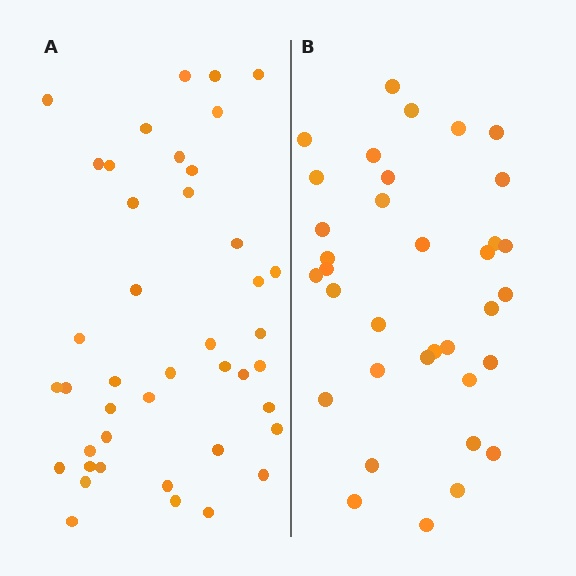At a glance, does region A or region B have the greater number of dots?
Region A (the left region) has more dots.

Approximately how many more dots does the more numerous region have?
Region A has roughly 8 or so more dots than region B.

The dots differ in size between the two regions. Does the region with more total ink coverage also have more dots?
No. Region B has more total ink coverage because its dots are larger, but region A actually contains more individual dots. Total area can be misleading — the number of items is what matters here.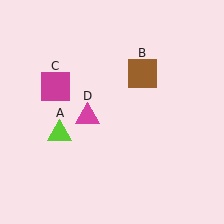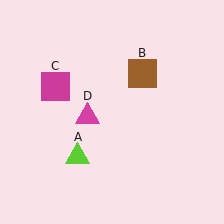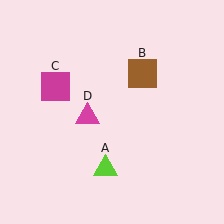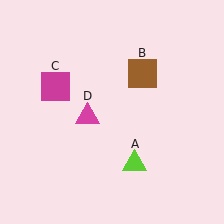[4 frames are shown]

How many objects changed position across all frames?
1 object changed position: lime triangle (object A).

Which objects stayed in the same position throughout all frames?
Brown square (object B) and magenta square (object C) and magenta triangle (object D) remained stationary.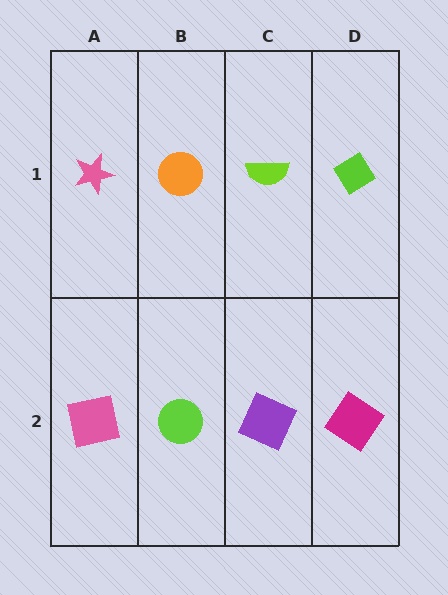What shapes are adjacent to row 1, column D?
A magenta diamond (row 2, column D), a lime semicircle (row 1, column C).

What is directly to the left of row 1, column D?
A lime semicircle.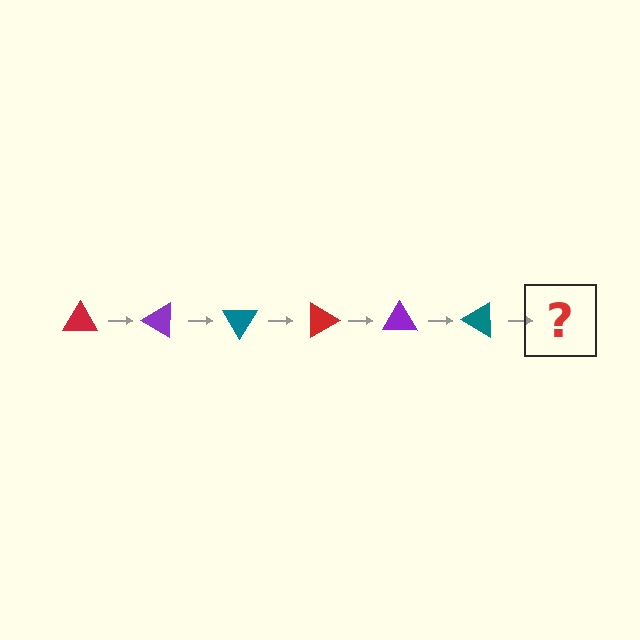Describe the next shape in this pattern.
It should be a red triangle, rotated 180 degrees from the start.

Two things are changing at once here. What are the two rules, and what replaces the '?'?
The two rules are that it rotates 30 degrees each step and the color cycles through red, purple, and teal. The '?' should be a red triangle, rotated 180 degrees from the start.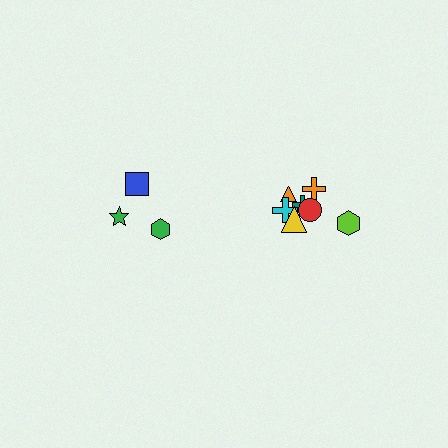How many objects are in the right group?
There are 7 objects.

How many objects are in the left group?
There are 3 objects.